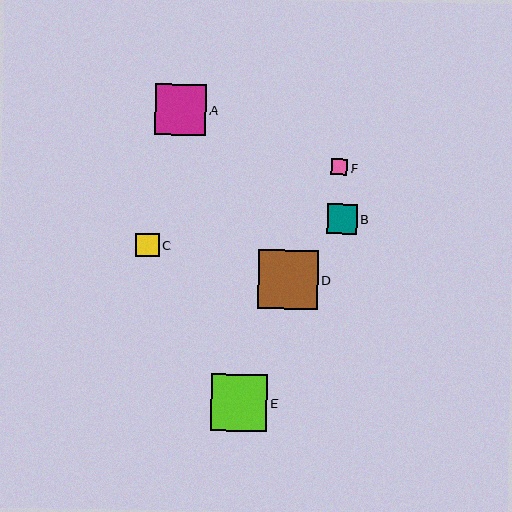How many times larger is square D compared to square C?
Square D is approximately 2.5 times the size of square C.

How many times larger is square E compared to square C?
Square E is approximately 2.4 times the size of square C.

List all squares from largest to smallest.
From largest to smallest: D, E, A, B, C, F.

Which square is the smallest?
Square F is the smallest with a size of approximately 16 pixels.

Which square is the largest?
Square D is the largest with a size of approximately 59 pixels.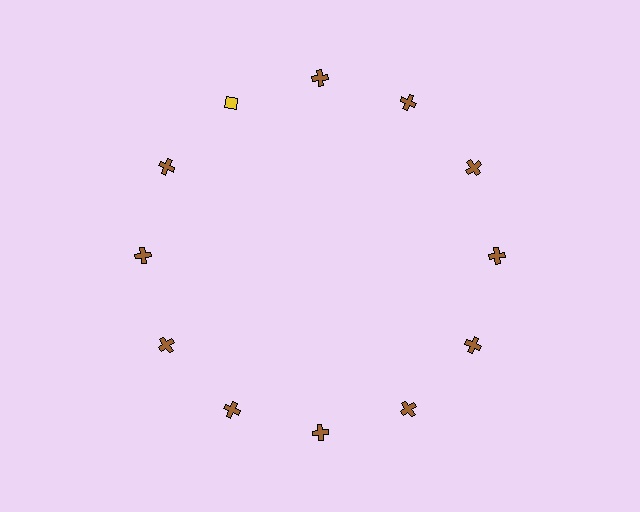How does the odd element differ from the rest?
It differs in both color (yellow instead of brown) and shape (diamond instead of cross).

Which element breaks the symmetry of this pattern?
The yellow diamond at roughly the 11 o'clock position breaks the symmetry. All other shapes are brown crosses.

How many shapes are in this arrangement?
There are 12 shapes arranged in a ring pattern.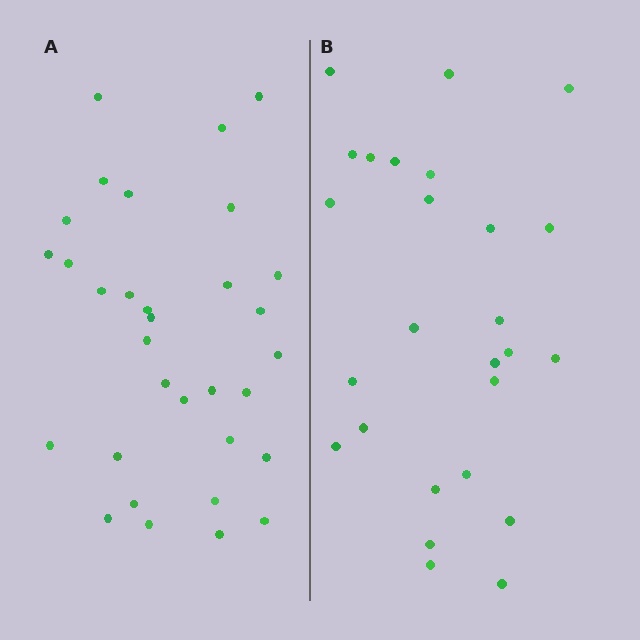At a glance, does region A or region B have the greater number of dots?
Region A (the left region) has more dots.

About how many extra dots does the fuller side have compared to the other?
Region A has about 6 more dots than region B.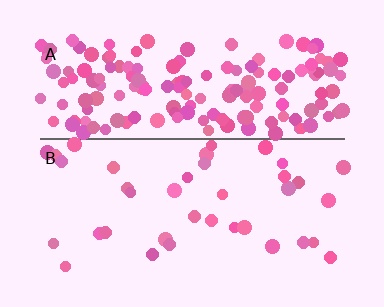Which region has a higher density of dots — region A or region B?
A (the top).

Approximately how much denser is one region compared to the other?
Approximately 4.3× — region A over region B.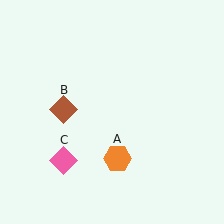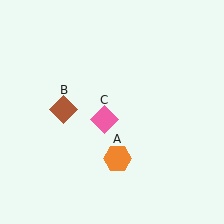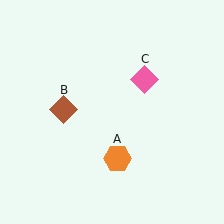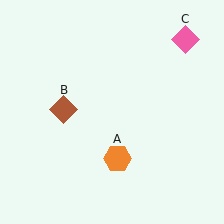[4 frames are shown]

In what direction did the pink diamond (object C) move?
The pink diamond (object C) moved up and to the right.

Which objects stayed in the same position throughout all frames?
Orange hexagon (object A) and brown diamond (object B) remained stationary.